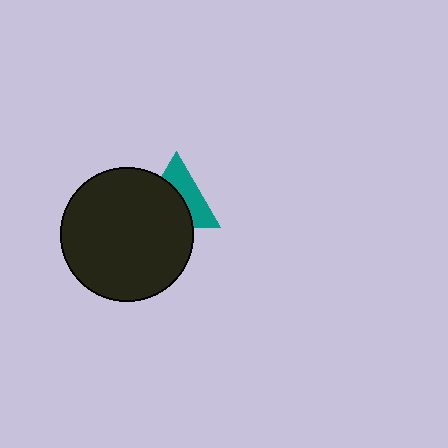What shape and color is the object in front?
The object in front is a black circle.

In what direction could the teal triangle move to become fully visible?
The teal triangle could move toward the upper-right. That would shift it out from behind the black circle entirely.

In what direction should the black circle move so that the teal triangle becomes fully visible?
The black circle should move toward the lower-left. That is the shortest direction to clear the overlap and leave the teal triangle fully visible.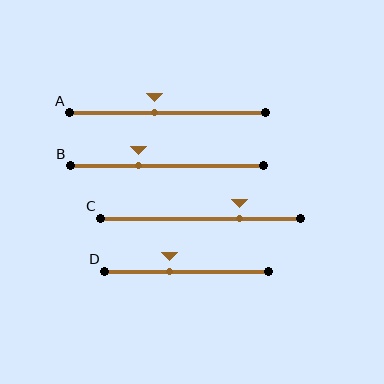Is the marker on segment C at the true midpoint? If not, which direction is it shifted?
No, the marker on segment C is shifted to the right by about 19% of the segment length.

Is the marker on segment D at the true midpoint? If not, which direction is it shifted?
No, the marker on segment D is shifted to the left by about 10% of the segment length.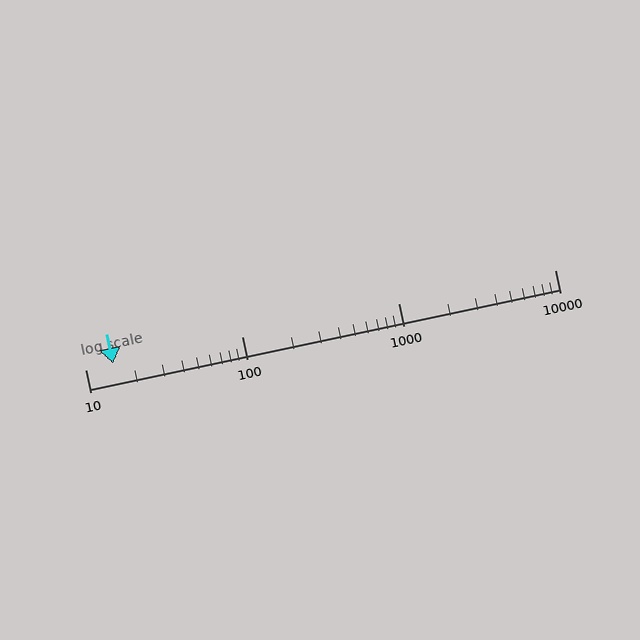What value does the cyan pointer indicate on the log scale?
The pointer indicates approximately 15.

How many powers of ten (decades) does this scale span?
The scale spans 3 decades, from 10 to 10000.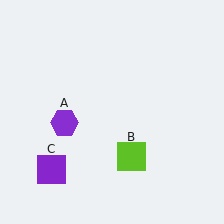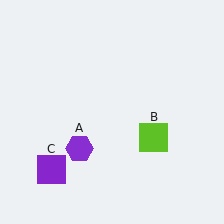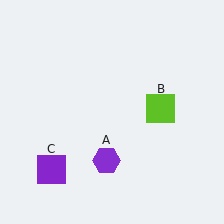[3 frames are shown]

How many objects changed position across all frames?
2 objects changed position: purple hexagon (object A), lime square (object B).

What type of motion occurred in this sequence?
The purple hexagon (object A), lime square (object B) rotated counterclockwise around the center of the scene.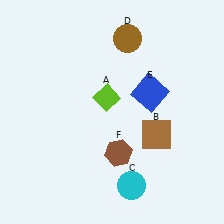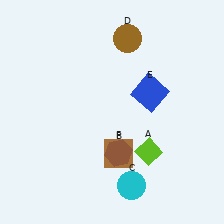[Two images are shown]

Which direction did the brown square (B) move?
The brown square (B) moved left.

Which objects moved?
The objects that moved are: the lime diamond (A), the brown square (B).